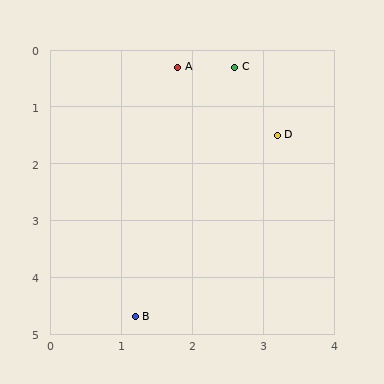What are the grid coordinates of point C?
Point C is at approximately (2.6, 0.3).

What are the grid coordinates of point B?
Point B is at approximately (1.2, 4.7).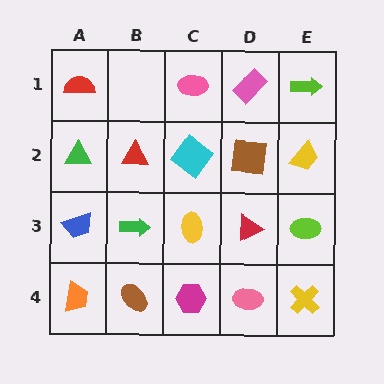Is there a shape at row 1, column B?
No, that cell is empty.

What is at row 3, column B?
A green arrow.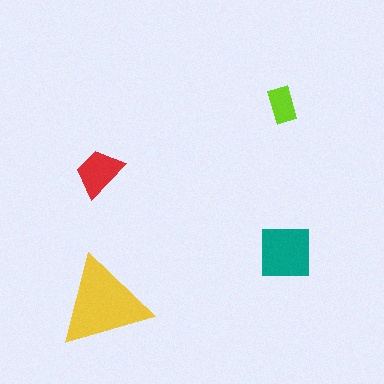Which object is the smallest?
The lime rectangle.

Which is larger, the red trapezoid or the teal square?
The teal square.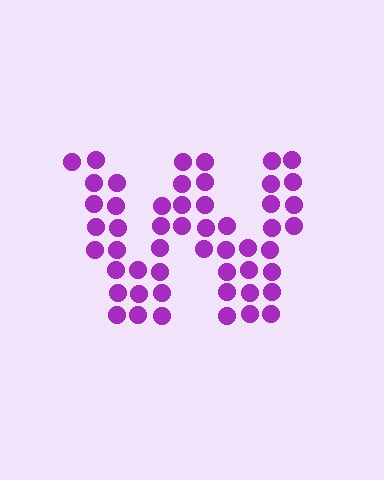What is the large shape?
The large shape is the letter W.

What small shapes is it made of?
It is made of small circles.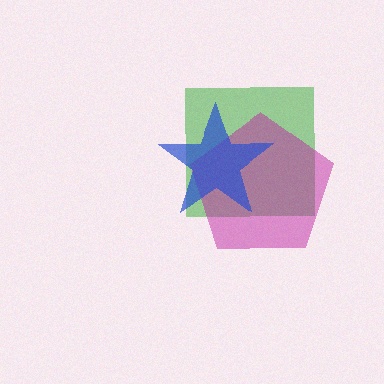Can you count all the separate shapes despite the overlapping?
Yes, there are 3 separate shapes.